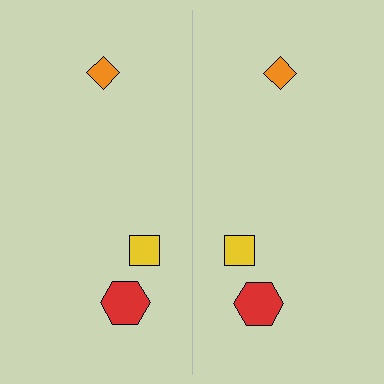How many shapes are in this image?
There are 6 shapes in this image.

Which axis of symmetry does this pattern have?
The pattern has a vertical axis of symmetry running through the center of the image.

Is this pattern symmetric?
Yes, this pattern has bilateral (reflection) symmetry.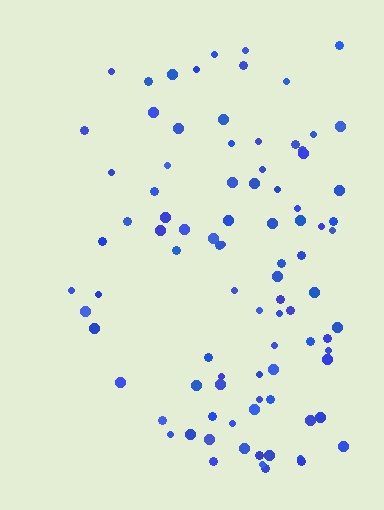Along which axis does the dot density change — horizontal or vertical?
Horizontal.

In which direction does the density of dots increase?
From left to right, with the right side densest.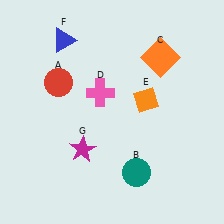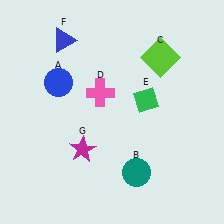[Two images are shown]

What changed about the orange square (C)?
In Image 1, C is orange. In Image 2, it changed to lime.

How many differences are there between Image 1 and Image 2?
There are 3 differences between the two images.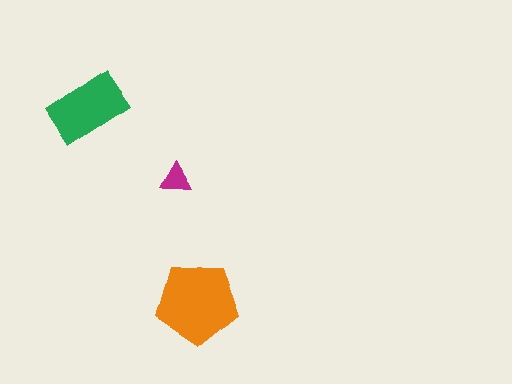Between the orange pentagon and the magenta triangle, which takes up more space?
The orange pentagon.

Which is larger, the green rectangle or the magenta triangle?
The green rectangle.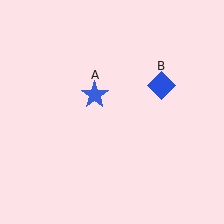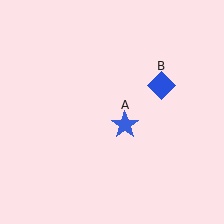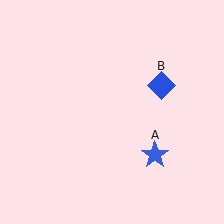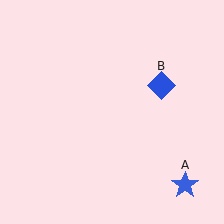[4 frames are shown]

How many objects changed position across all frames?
1 object changed position: blue star (object A).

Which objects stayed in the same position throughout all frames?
Blue diamond (object B) remained stationary.